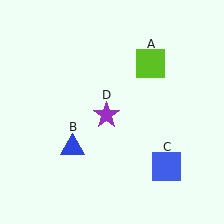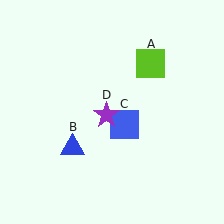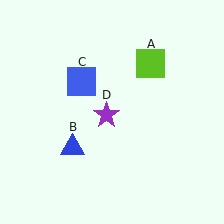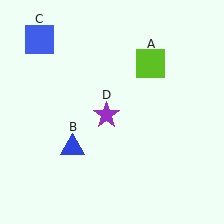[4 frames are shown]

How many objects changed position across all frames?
1 object changed position: blue square (object C).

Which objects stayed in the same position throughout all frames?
Lime square (object A) and blue triangle (object B) and purple star (object D) remained stationary.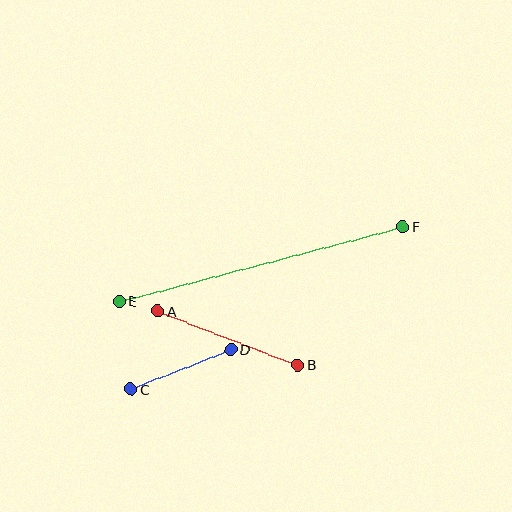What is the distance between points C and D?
The distance is approximately 108 pixels.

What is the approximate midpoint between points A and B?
The midpoint is at approximately (228, 338) pixels.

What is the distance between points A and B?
The distance is approximately 150 pixels.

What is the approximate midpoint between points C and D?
The midpoint is at approximately (181, 369) pixels.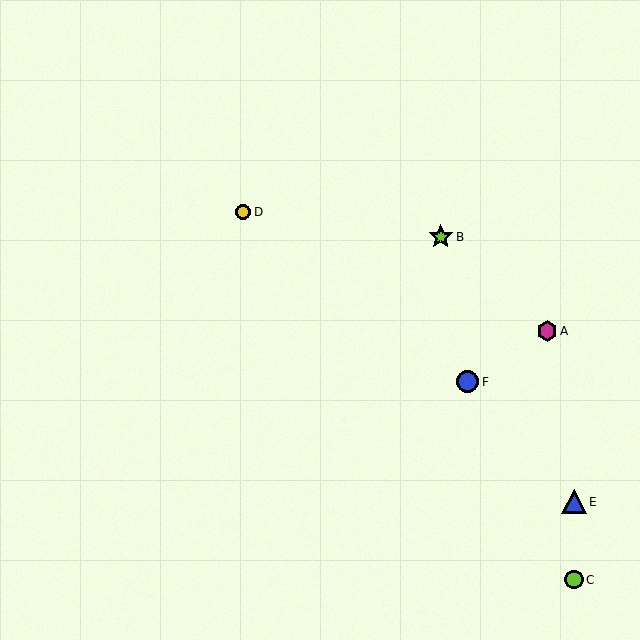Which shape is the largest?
The blue triangle (labeled E) is the largest.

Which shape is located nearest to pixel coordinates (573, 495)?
The blue triangle (labeled E) at (574, 502) is nearest to that location.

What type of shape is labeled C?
Shape C is a lime circle.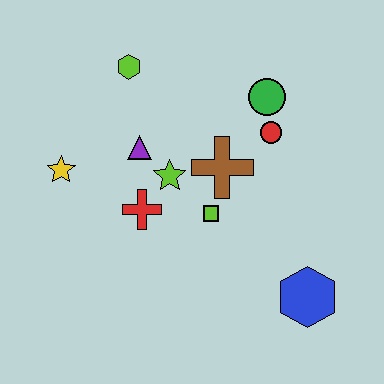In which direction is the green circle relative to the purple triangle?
The green circle is to the right of the purple triangle.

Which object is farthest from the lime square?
The lime hexagon is farthest from the lime square.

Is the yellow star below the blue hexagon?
No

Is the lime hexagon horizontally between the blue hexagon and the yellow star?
Yes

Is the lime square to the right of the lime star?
Yes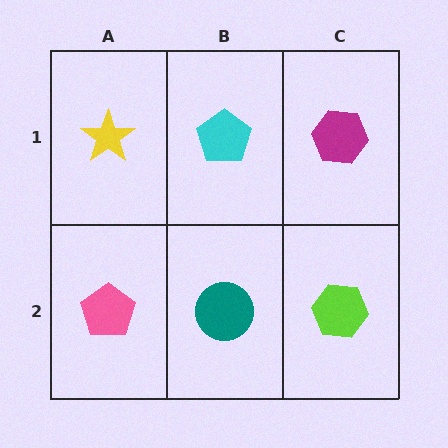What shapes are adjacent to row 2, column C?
A magenta hexagon (row 1, column C), a teal circle (row 2, column B).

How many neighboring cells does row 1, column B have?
3.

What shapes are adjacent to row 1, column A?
A pink pentagon (row 2, column A), a cyan pentagon (row 1, column B).